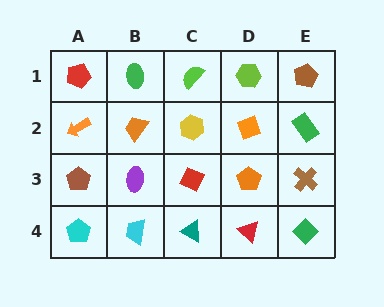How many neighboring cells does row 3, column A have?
3.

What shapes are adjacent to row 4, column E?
A brown cross (row 3, column E), a red triangle (row 4, column D).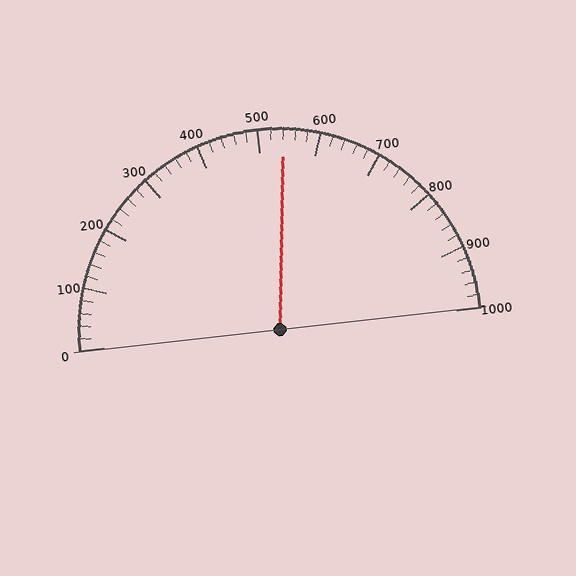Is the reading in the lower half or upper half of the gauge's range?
The reading is in the upper half of the range (0 to 1000).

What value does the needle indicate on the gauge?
The needle indicates approximately 540.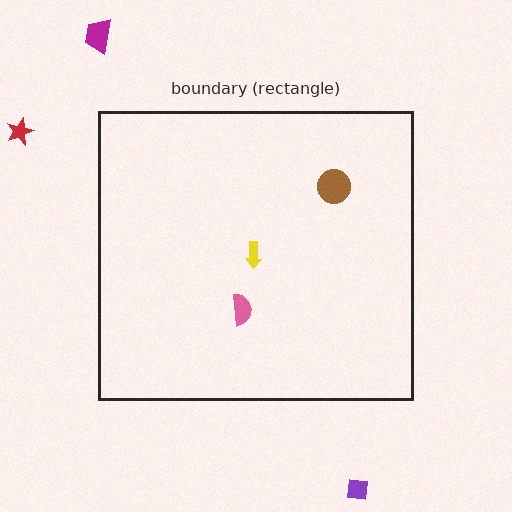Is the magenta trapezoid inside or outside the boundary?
Outside.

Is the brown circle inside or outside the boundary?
Inside.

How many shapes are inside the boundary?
3 inside, 3 outside.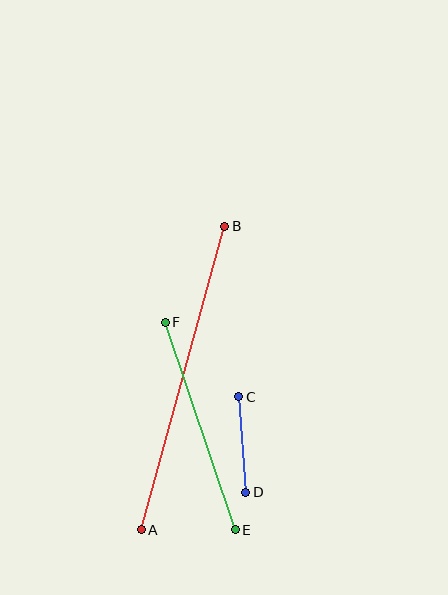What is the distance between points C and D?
The distance is approximately 96 pixels.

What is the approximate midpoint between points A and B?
The midpoint is at approximately (183, 378) pixels.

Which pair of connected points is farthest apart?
Points A and B are farthest apart.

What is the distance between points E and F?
The distance is approximately 219 pixels.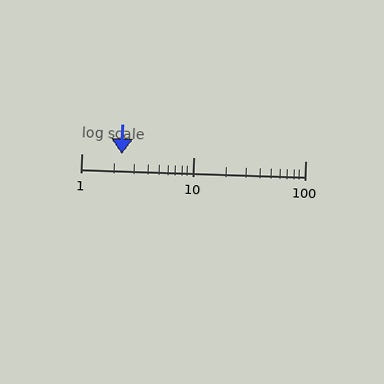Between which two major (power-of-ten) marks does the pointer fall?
The pointer is between 1 and 10.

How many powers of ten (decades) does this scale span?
The scale spans 2 decades, from 1 to 100.